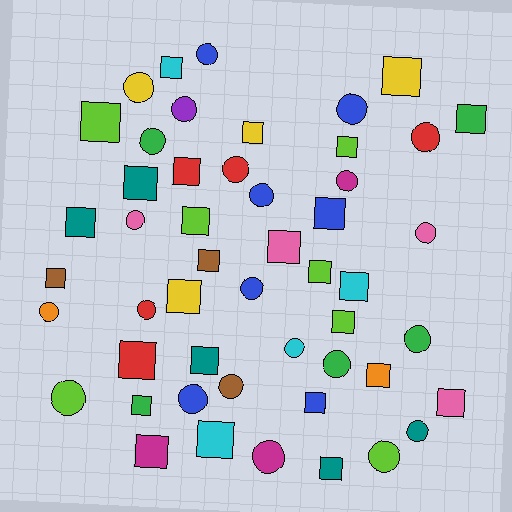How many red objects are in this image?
There are 5 red objects.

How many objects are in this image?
There are 50 objects.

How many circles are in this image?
There are 23 circles.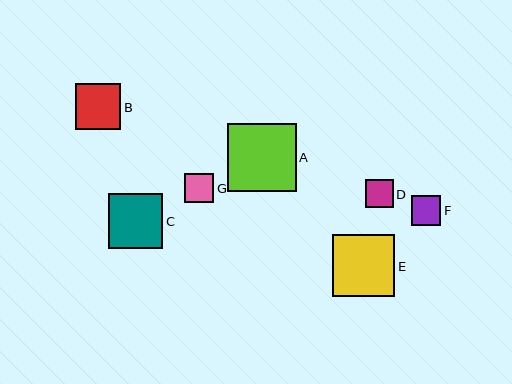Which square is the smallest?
Square D is the smallest with a size of approximately 28 pixels.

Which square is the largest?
Square A is the largest with a size of approximately 69 pixels.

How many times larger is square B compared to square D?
Square B is approximately 1.7 times the size of square D.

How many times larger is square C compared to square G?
Square C is approximately 1.9 times the size of square G.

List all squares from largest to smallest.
From largest to smallest: A, E, C, B, F, G, D.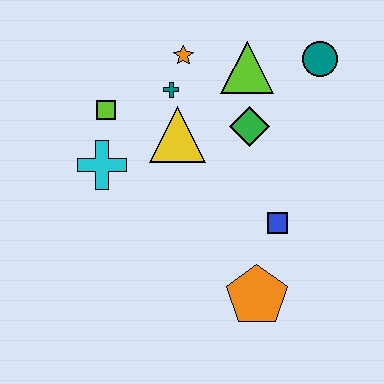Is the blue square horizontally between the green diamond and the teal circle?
Yes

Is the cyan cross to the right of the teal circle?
No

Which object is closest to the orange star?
The teal cross is closest to the orange star.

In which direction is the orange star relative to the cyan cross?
The orange star is above the cyan cross.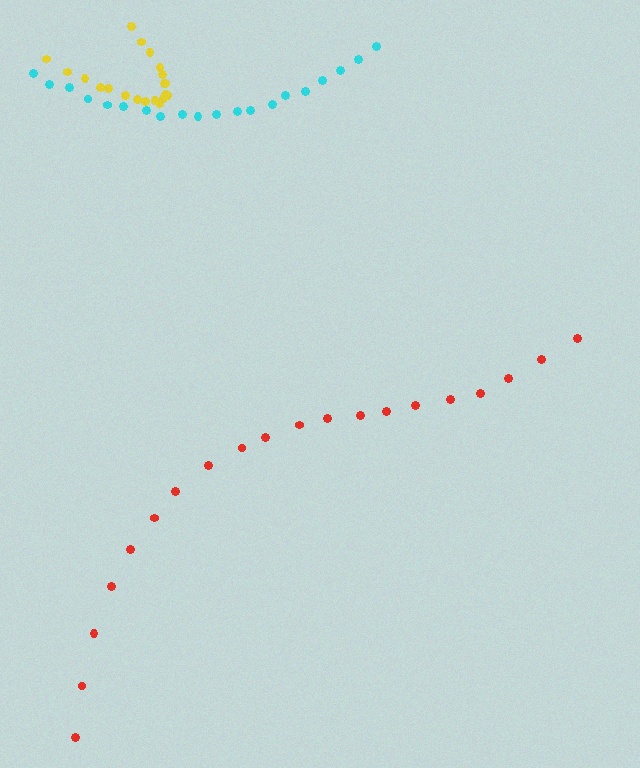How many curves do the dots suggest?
There are 3 distinct paths.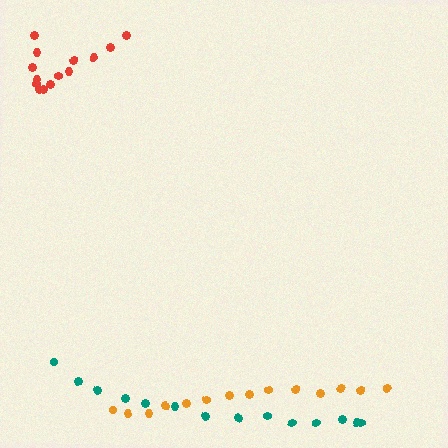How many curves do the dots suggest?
There are 3 distinct paths.